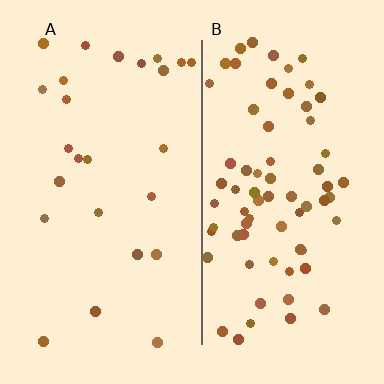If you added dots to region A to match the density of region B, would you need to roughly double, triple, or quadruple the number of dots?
Approximately triple.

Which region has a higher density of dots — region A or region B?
B (the right).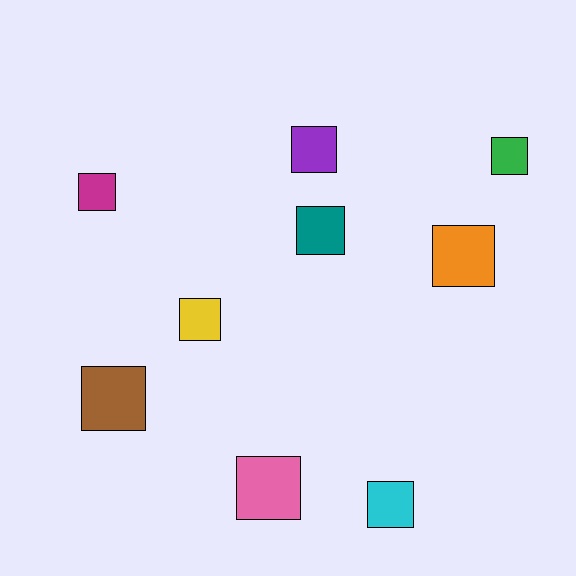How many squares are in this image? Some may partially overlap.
There are 9 squares.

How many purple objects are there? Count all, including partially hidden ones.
There is 1 purple object.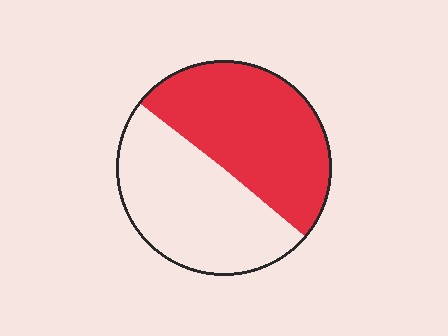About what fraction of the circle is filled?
About one half (1/2).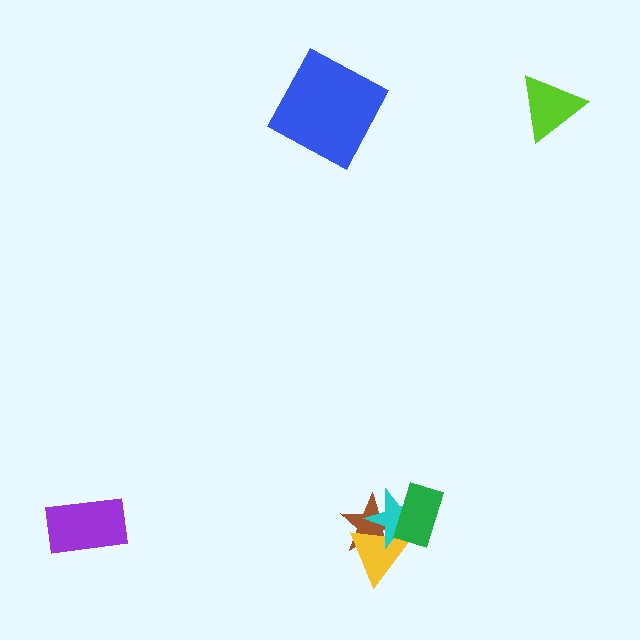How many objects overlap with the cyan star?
3 objects overlap with the cyan star.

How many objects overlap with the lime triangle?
0 objects overlap with the lime triangle.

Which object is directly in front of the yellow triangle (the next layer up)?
The cyan star is directly in front of the yellow triangle.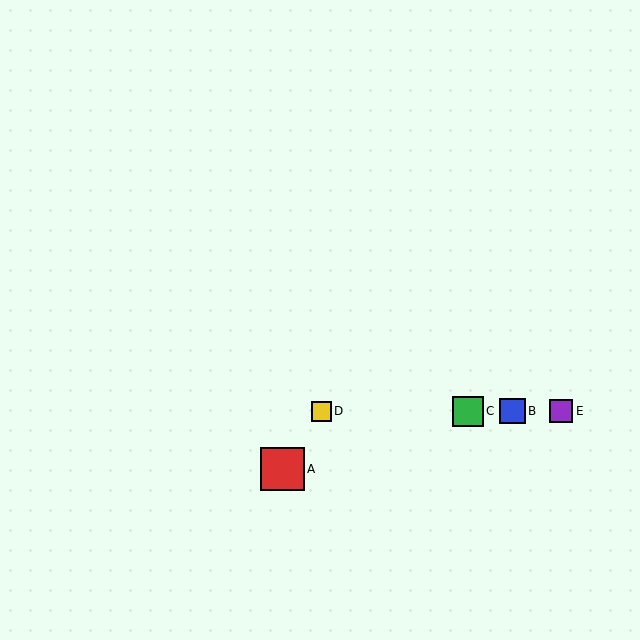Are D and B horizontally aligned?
Yes, both are at y≈411.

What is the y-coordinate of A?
Object A is at y≈469.